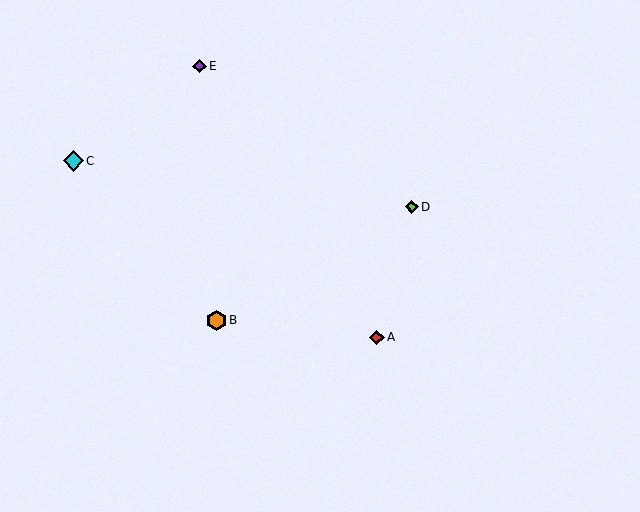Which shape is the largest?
The orange hexagon (labeled B) is the largest.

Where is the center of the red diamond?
The center of the red diamond is at (377, 337).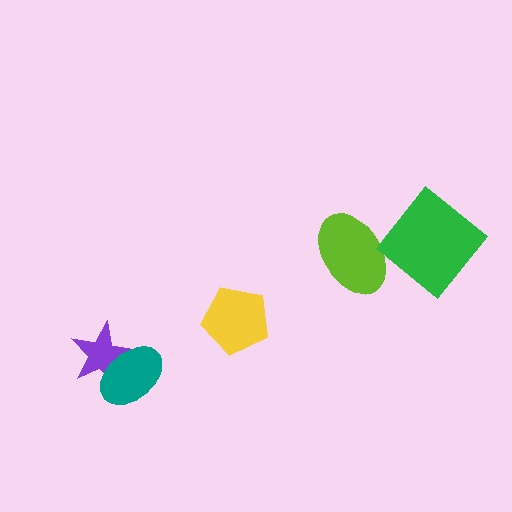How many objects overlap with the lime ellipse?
0 objects overlap with the lime ellipse.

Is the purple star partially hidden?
Yes, it is partially covered by another shape.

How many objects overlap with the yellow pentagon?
0 objects overlap with the yellow pentagon.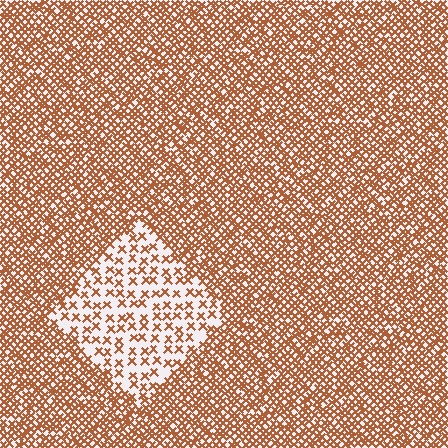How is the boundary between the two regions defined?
The boundary is defined by a change in element density (approximately 2.6x ratio). All elements are the same color, size, and shape.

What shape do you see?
I see a diamond.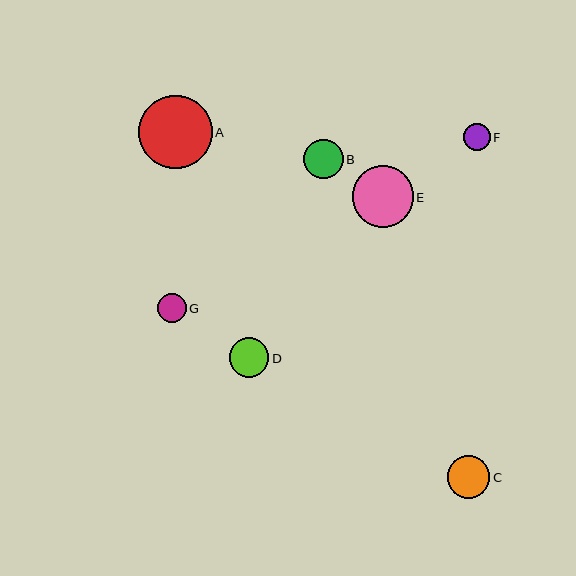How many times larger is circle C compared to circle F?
Circle C is approximately 1.6 times the size of circle F.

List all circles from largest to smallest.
From largest to smallest: A, E, C, B, D, G, F.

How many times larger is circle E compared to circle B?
Circle E is approximately 1.6 times the size of circle B.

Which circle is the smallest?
Circle F is the smallest with a size of approximately 26 pixels.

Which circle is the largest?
Circle A is the largest with a size of approximately 73 pixels.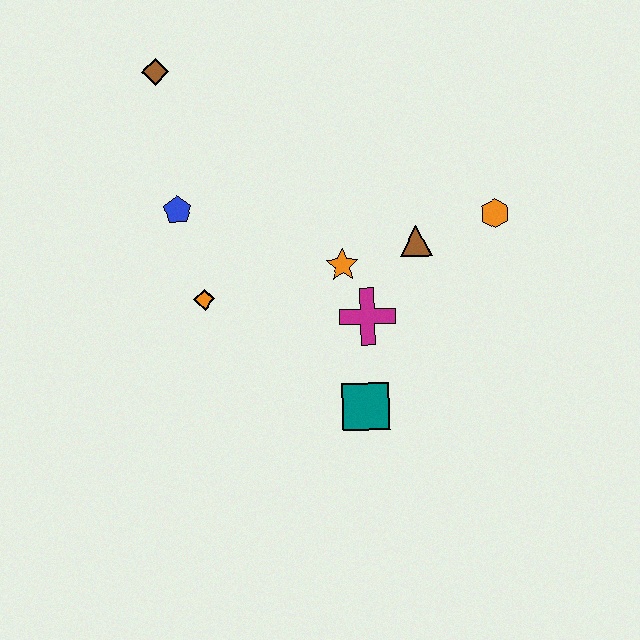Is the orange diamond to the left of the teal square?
Yes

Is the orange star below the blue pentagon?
Yes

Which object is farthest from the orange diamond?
The orange hexagon is farthest from the orange diamond.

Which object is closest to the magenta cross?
The orange star is closest to the magenta cross.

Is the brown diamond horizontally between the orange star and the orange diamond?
No